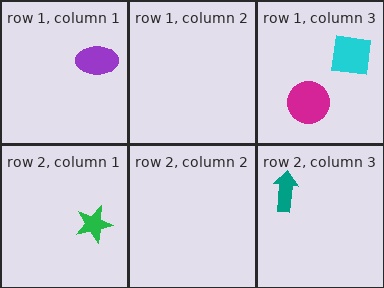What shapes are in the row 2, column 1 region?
The green star.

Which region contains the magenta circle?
The row 1, column 3 region.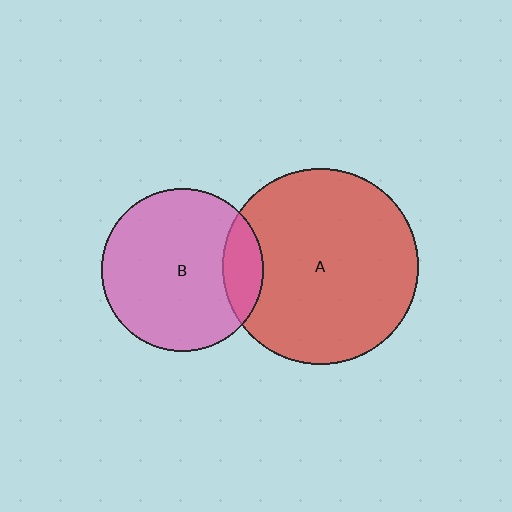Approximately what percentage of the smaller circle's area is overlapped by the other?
Approximately 15%.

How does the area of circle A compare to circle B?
Approximately 1.5 times.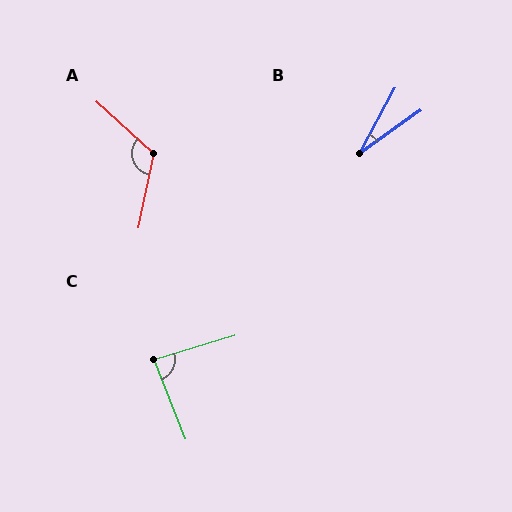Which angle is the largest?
A, at approximately 120 degrees.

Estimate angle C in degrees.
Approximately 85 degrees.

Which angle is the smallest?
B, at approximately 27 degrees.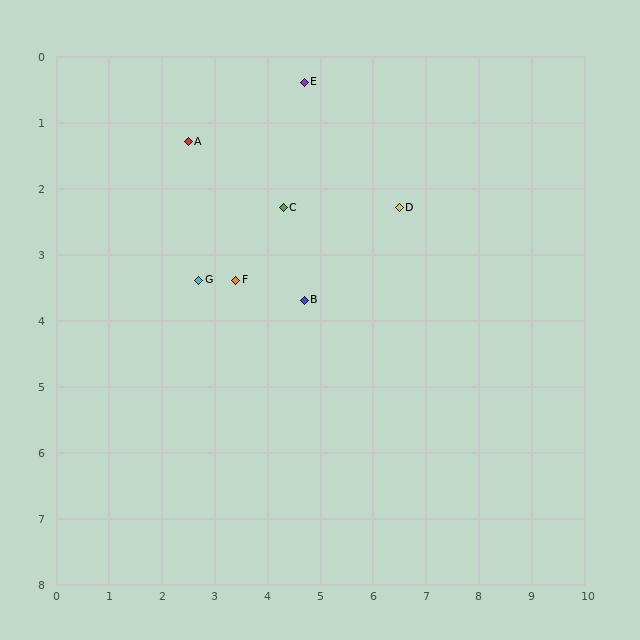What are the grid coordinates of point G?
Point G is at approximately (2.7, 3.4).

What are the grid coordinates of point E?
Point E is at approximately (4.7, 0.4).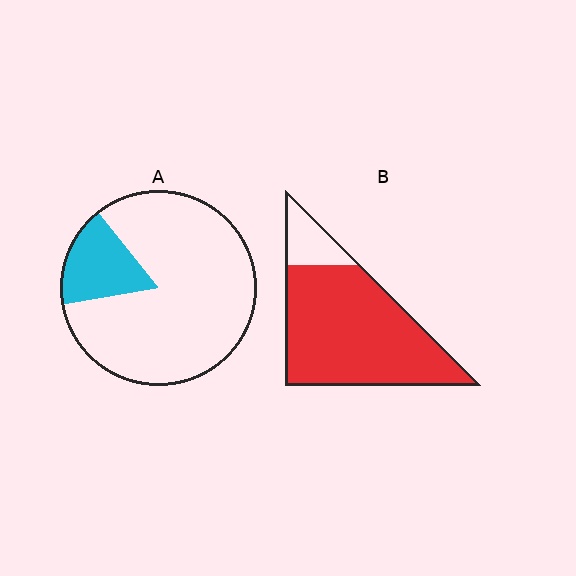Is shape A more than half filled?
No.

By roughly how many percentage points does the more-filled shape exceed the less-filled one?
By roughly 70 percentage points (B over A).